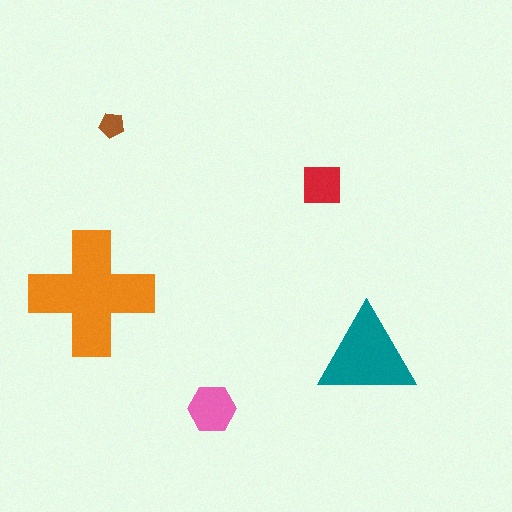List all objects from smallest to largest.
The brown pentagon, the red square, the pink hexagon, the teal triangle, the orange cross.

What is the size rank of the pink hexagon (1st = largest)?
3rd.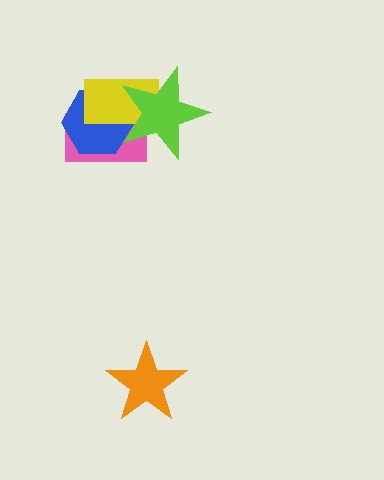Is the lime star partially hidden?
No, no other shape covers it.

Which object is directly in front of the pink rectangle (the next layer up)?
The blue hexagon is directly in front of the pink rectangle.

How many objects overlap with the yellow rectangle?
3 objects overlap with the yellow rectangle.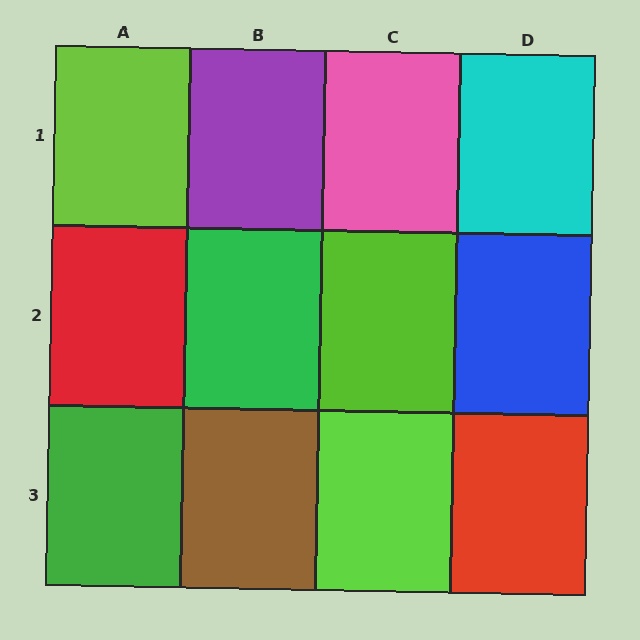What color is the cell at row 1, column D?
Cyan.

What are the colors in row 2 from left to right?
Red, green, lime, blue.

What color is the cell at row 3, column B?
Brown.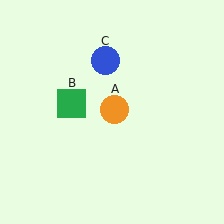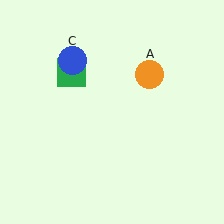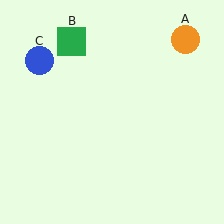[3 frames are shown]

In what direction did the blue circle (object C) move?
The blue circle (object C) moved left.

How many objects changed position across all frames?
3 objects changed position: orange circle (object A), green square (object B), blue circle (object C).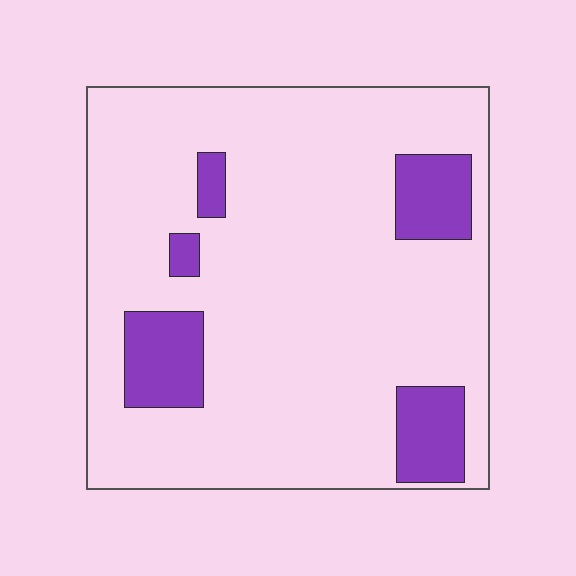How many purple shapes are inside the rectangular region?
5.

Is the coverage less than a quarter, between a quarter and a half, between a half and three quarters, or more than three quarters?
Less than a quarter.